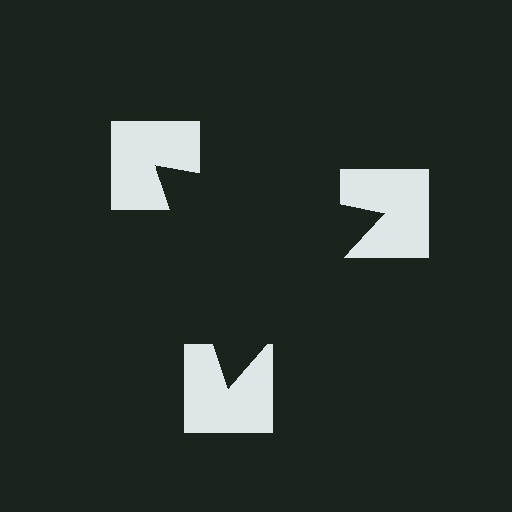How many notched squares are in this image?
There are 3 — one at each vertex of the illusory triangle.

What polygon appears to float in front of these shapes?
An illusory triangle — its edges are inferred from the aligned wedge cuts in the notched squares, not physically drawn.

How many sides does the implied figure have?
3 sides.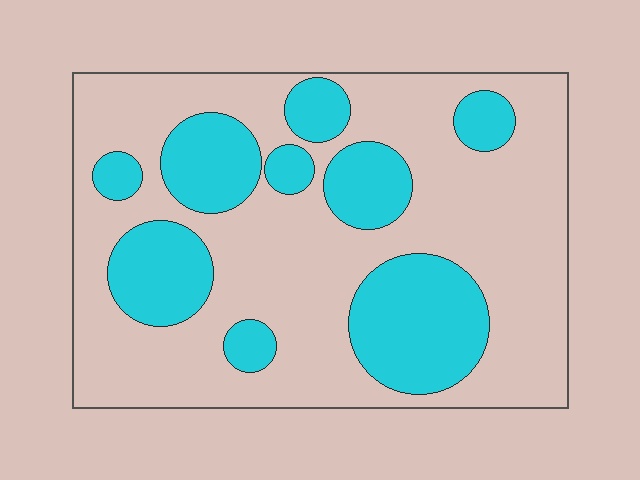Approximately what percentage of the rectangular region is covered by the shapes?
Approximately 30%.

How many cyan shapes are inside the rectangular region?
9.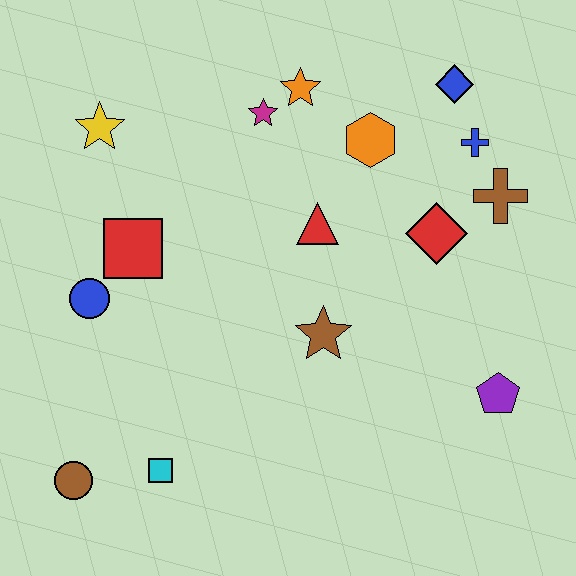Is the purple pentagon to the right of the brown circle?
Yes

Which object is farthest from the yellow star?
The purple pentagon is farthest from the yellow star.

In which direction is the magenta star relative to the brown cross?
The magenta star is to the left of the brown cross.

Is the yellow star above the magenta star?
No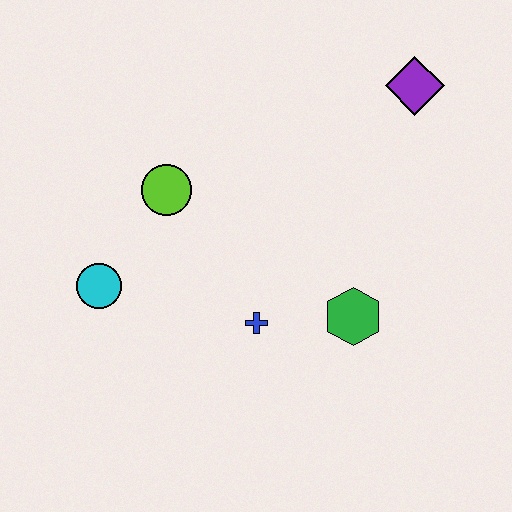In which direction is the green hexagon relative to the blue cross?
The green hexagon is to the right of the blue cross.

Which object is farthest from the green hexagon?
The cyan circle is farthest from the green hexagon.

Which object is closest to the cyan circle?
The lime circle is closest to the cyan circle.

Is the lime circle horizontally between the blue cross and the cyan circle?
Yes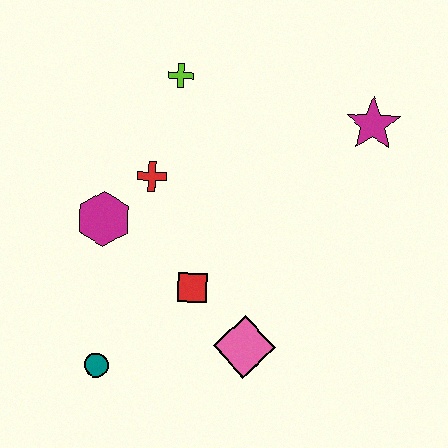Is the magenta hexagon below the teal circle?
No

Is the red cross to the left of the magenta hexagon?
No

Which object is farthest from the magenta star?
The teal circle is farthest from the magenta star.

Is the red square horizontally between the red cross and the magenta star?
Yes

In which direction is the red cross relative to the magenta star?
The red cross is to the left of the magenta star.